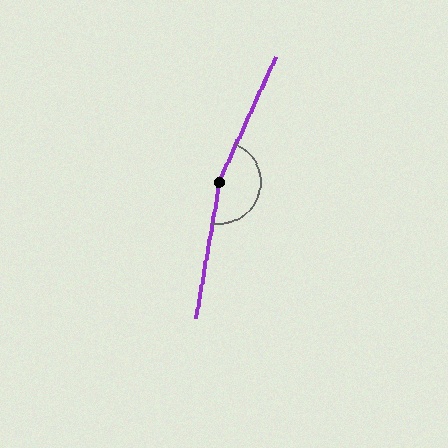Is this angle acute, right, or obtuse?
It is obtuse.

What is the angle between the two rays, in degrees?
Approximately 166 degrees.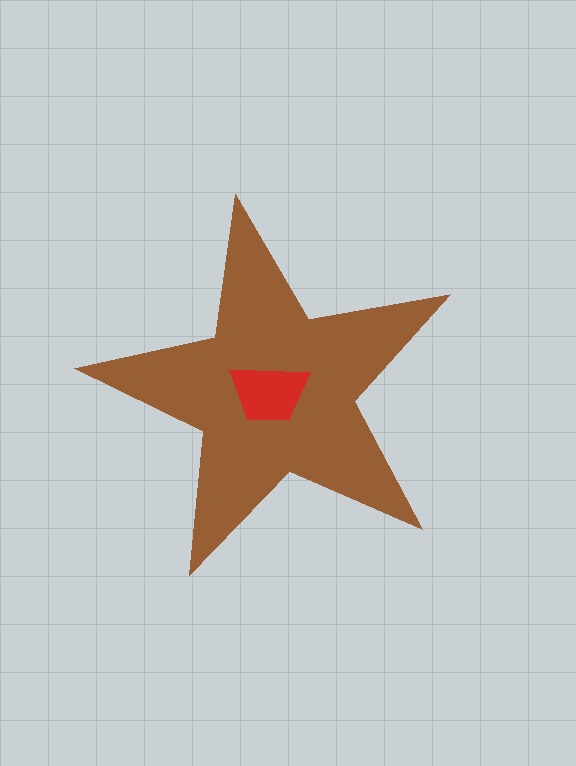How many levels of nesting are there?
2.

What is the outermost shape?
The brown star.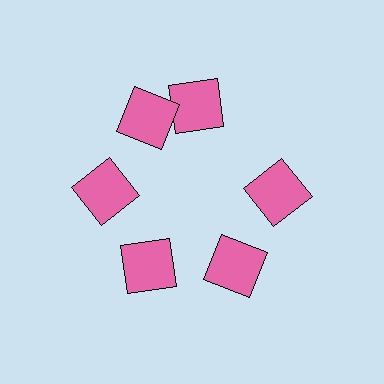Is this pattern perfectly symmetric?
No. The 6 pink squares are arranged in a ring, but one element near the 1 o'clock position is rotated out of alignment along the ring, breaking the 6-fold rotational symmetry.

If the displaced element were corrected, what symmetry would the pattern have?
It would have 6-fold rotational symmetry — the pattern would map onto itself every 60 degrees.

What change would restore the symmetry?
The symmetry would be restored by rotating it back into even spacing with its neighbors so that all 6 squares sit at equal angles and equal distance from the center.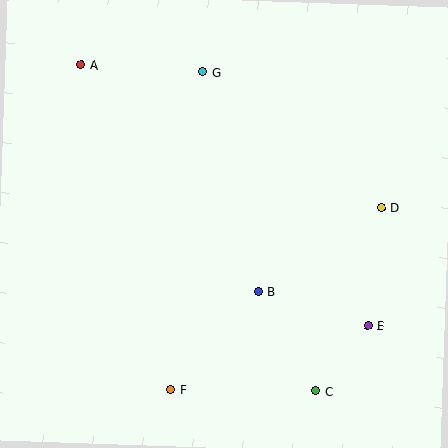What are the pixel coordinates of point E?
Point E is at (368, 326).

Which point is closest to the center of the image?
Point B at (258, 291) is closest to the center.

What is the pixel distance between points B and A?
The distance between B and A is 287 pixels.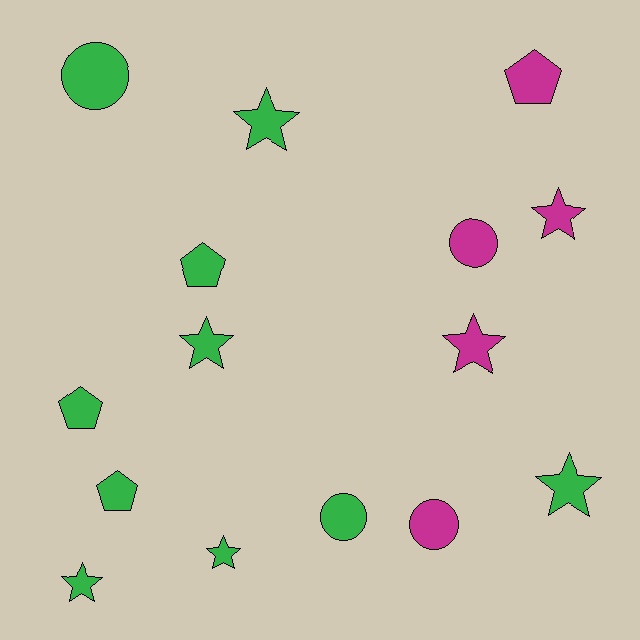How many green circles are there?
There are 2 green circles.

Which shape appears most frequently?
Star, with 7 objects.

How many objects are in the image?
There are 15 objects.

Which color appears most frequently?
Green, with 10 objects.